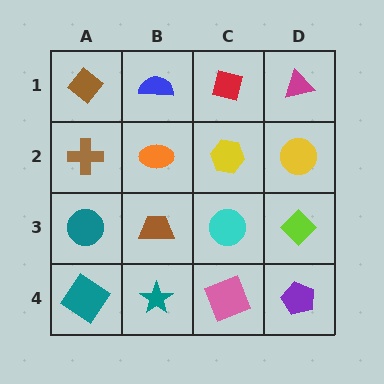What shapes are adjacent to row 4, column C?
A cyan circle (row 3, column C), a teal star (row 4, column B), a purple pentagon (row 4, column D).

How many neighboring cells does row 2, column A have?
3.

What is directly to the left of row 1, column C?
A blue semicircle.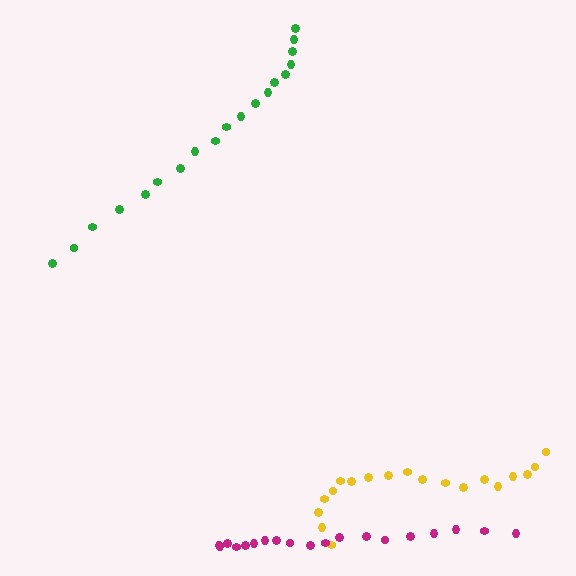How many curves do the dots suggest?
There are 3 distinct paths.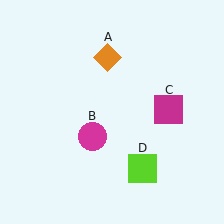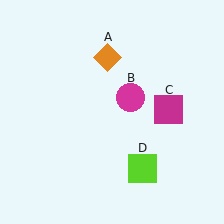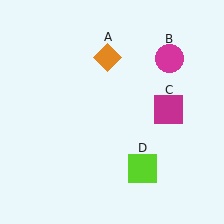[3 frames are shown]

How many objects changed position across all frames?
1 object changed position: magenta circle (object B).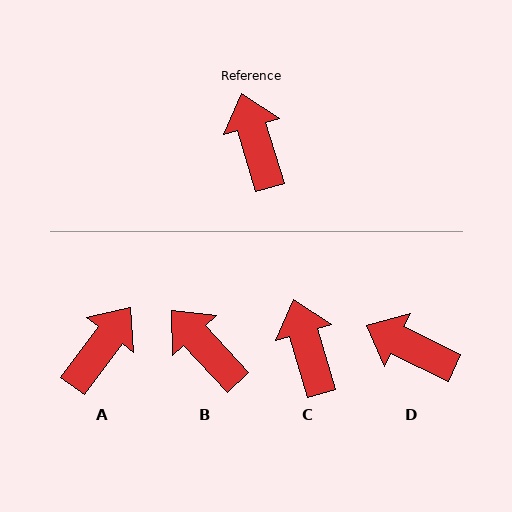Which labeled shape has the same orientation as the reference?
C.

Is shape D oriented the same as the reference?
No, it is off by about 47 degrees.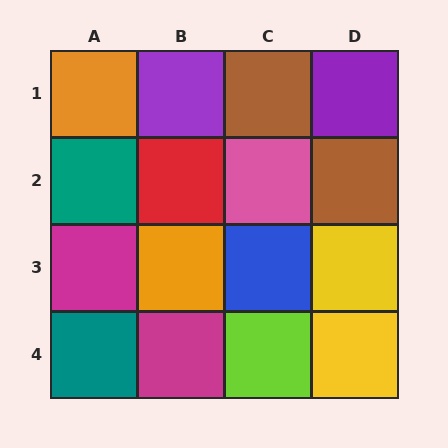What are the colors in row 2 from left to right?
Teal, red, pink, brown.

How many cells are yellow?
2 cells are yellow.